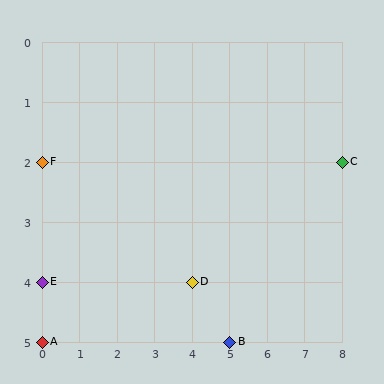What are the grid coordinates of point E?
Point E is at grid coordinates (0, 4).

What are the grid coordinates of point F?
Point F is at grid coordinates (0, 2).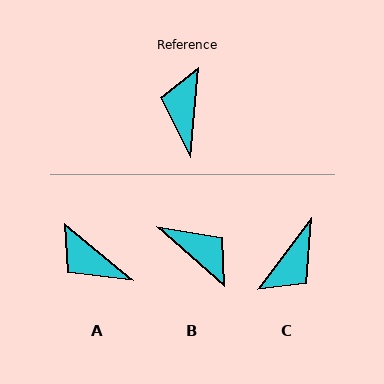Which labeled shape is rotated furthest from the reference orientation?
C, about 148 degrees away.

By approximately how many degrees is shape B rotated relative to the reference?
Approximately 127 degrees clockwise.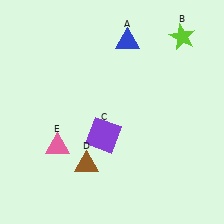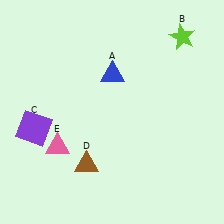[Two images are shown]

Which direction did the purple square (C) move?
The purple square (C) moved left.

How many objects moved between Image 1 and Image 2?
2 objects moved between the two images.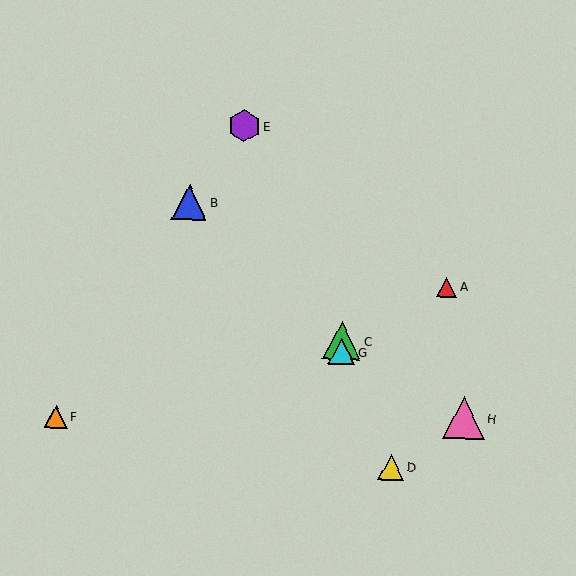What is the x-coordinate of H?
Object H is at x≈464.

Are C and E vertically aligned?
No, C is at x≈342 and E is at x≈244.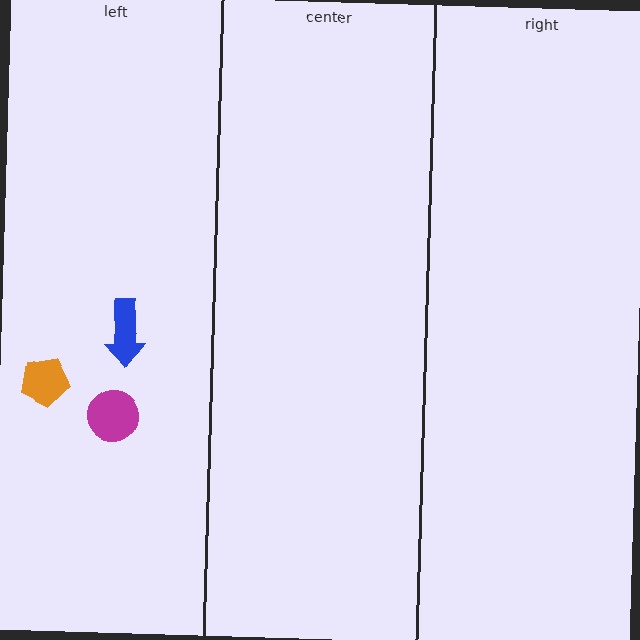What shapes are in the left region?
The orange pentagon, the magenta circle, the blue arrow.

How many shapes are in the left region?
3.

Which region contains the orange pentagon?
The left region.